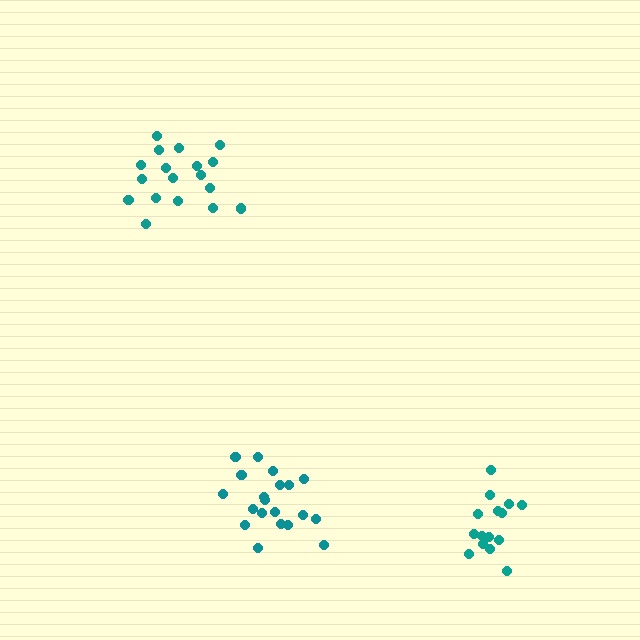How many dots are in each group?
Group 1: 18 dots, Group 2: 15 dots, Group 3: 20 dots (53 total).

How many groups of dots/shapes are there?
There are 3 groups.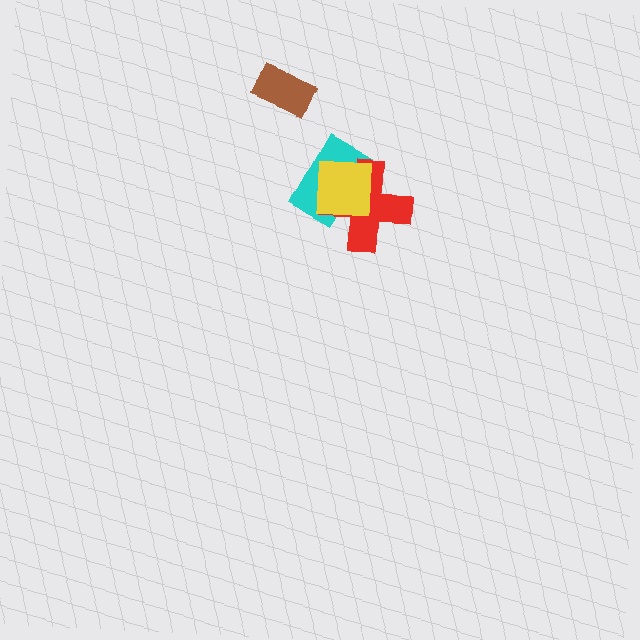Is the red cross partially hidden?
Yes, it is partially covered by another shape.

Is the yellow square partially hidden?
No, no other shape covers it.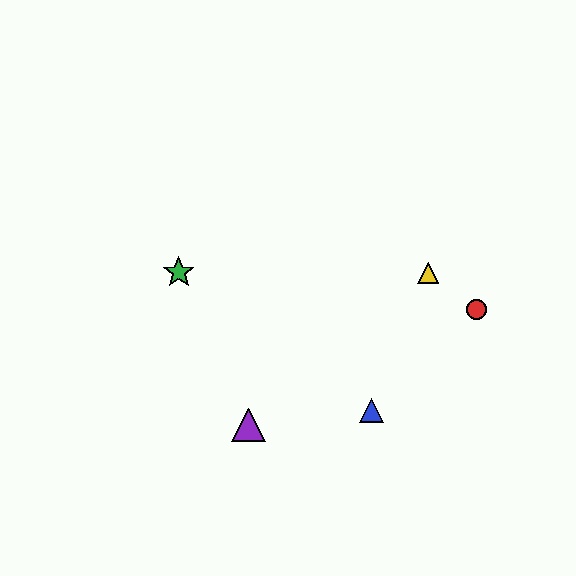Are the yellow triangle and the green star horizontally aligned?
Yes, both are at y≈273.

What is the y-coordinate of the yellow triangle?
The yellow triangle is at y≈273.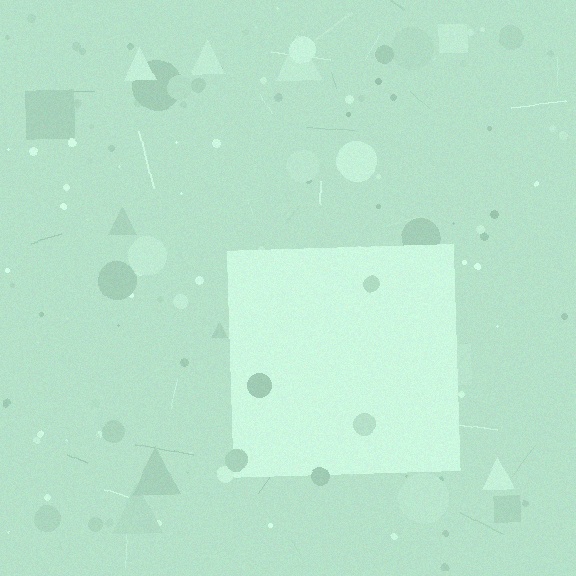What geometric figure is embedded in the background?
A square is embedded in the background.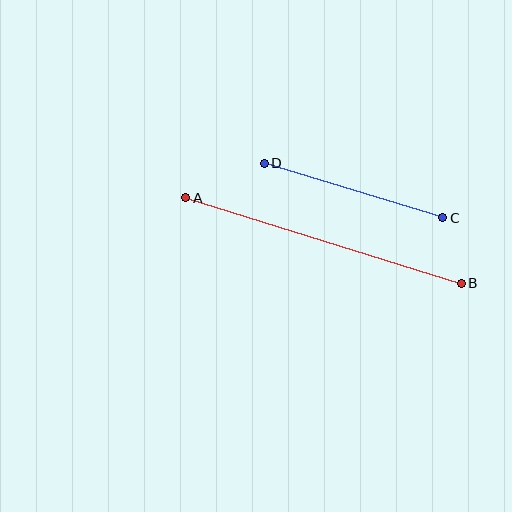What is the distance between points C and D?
The distance is approximately 186 pixels.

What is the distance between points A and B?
The distance is approximately 289 pixels.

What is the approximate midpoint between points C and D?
The midpoint is at approximately (354, 191) pixels.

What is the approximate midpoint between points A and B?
The midpoint is at approximately (324, 241) pixels.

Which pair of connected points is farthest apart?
Points A and B are farthest apart.